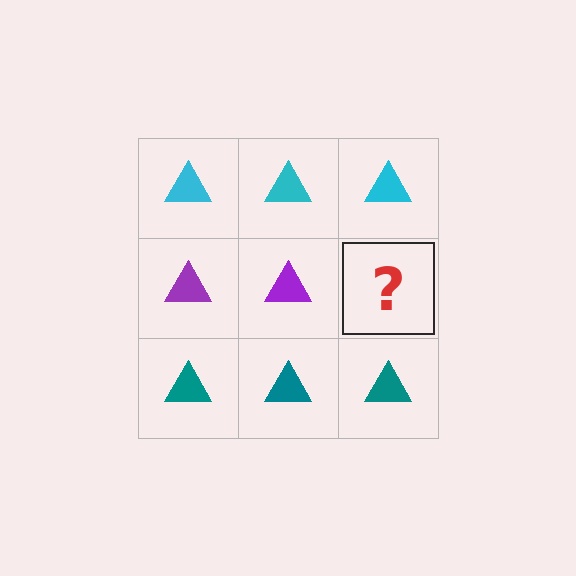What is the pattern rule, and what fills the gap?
The rule is that each row has a consistent color. The gap should be filled with a purple triangle.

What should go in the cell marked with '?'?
The missing cell should contain a purple triangle.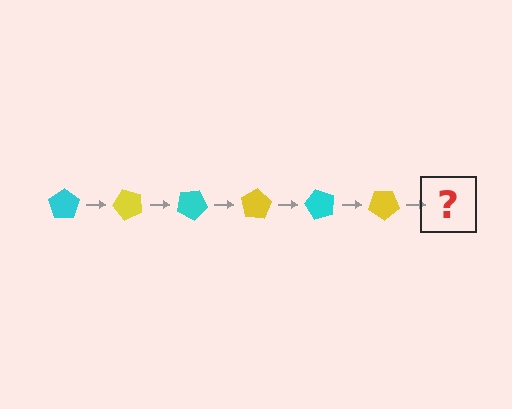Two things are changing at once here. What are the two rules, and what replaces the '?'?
The two rules are that it rotates 50 degrees each step and the color cycles through cyan and yellow. The '?' should be a cyan pentagon, rotated 300 degrees from the start.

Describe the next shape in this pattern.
It should be a cyan pentagon, rotated 300 degrees from the start.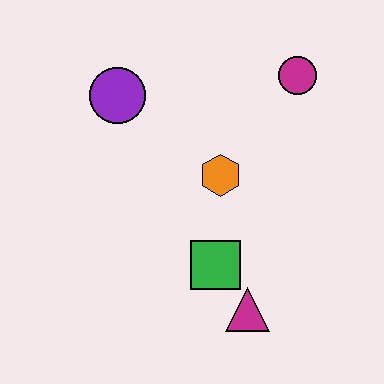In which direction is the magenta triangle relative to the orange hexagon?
The magenta triangle is below the orange hexagon.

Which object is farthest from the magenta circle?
The magenta triangle is farthest from the magenta circle.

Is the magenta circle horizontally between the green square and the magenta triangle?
No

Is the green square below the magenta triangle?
No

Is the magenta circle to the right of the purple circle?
Yes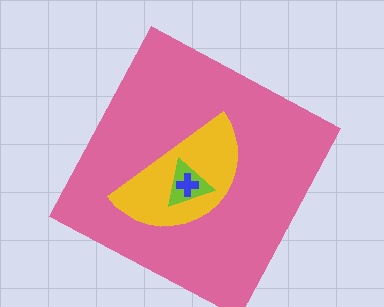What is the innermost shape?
The blue cross.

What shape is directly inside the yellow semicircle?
The lime triangle.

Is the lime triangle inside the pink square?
Yes.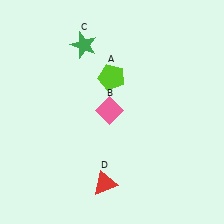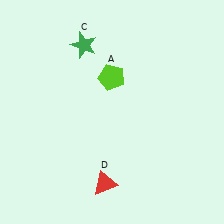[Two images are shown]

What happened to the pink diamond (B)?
The pink diamond (B) was removed in Image 2. It was in the top-left area of Image 1.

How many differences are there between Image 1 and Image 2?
There is 1 difference between the two images.